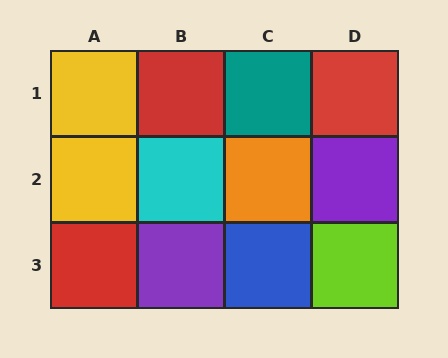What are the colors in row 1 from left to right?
Yellow, red, teal, red.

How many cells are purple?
2 cells are purple.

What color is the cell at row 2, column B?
Cyan.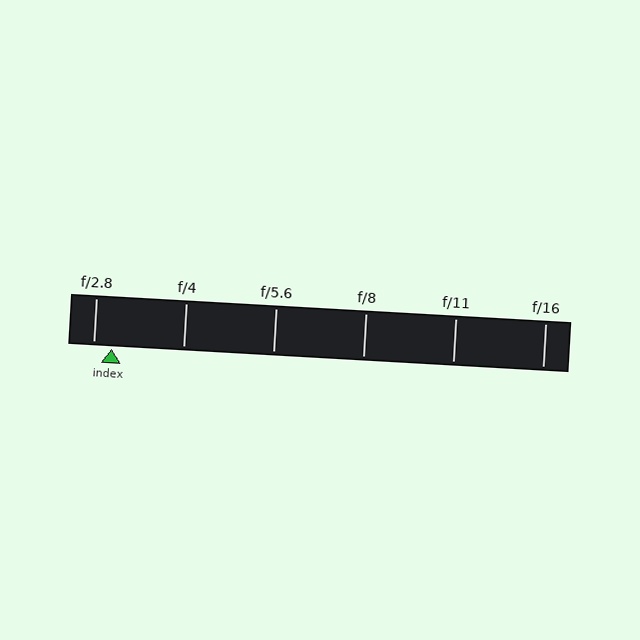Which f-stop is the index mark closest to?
The index mark is closest to f/2.8.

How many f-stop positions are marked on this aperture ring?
There are 6 f-stop positions marked.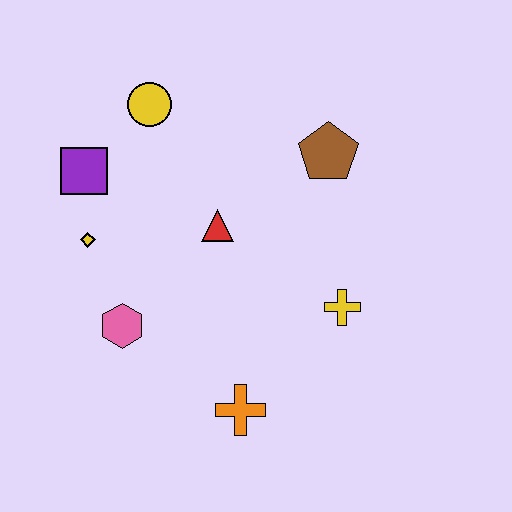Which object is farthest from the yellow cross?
The purple square is farthest from the yellow cross.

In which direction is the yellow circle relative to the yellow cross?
The yellow circle is above the yellow cross.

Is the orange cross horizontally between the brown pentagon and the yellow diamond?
Yes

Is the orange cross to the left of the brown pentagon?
Yes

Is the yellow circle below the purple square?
No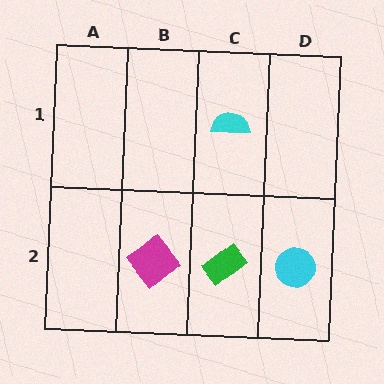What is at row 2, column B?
A magenta diamond.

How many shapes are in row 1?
1 shape.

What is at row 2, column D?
A cyan circle.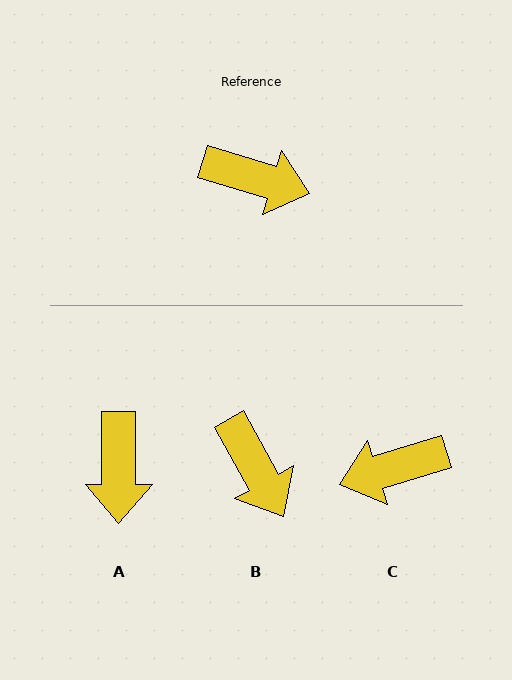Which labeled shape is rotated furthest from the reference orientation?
C, about 146 degrees away.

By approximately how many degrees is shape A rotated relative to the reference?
Approximately 74 degrees clockwise.